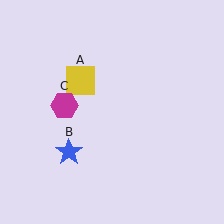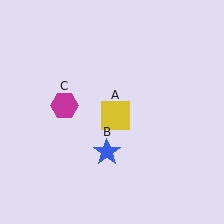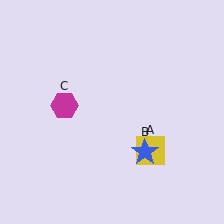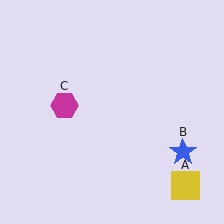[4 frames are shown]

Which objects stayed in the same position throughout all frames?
Magenta hexagon (object C) remained stationary.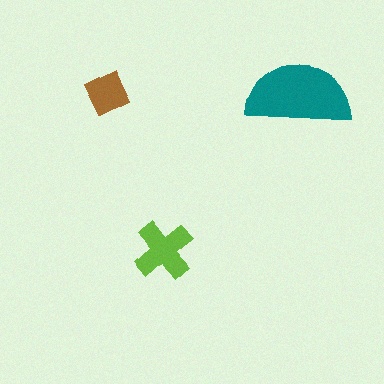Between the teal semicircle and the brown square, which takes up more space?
The teal semicircle.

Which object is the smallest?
The brown square.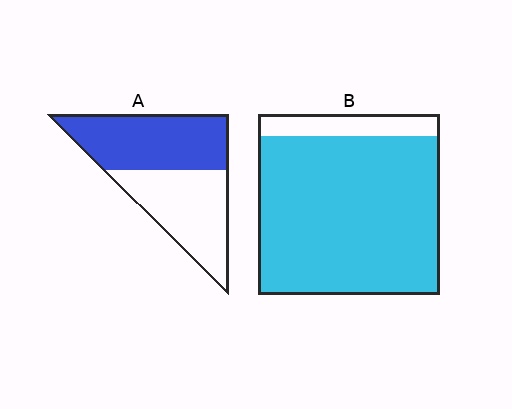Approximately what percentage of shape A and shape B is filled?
A is approximately 50% and B is approximately 90%.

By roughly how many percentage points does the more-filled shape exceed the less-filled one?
By roughly 35 percentage points (B over A).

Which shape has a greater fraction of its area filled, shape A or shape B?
Shape B.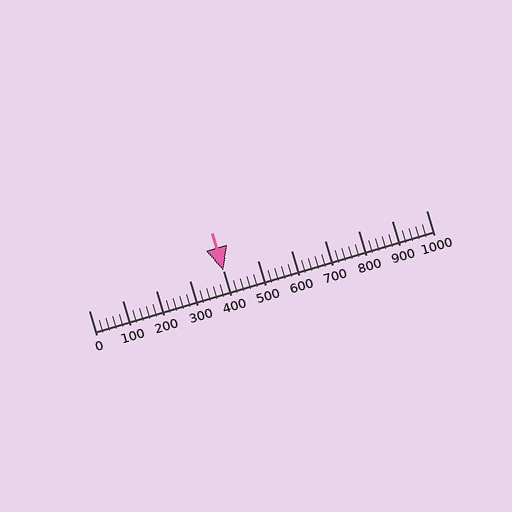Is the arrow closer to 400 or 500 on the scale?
The arrow is closer to 400.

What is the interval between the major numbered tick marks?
The major tick marks are spaced 100 units apart.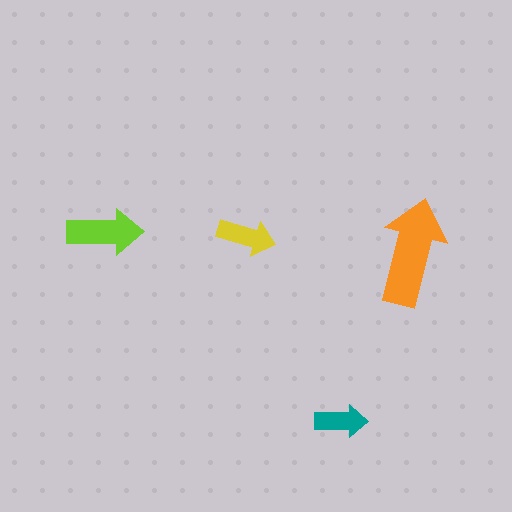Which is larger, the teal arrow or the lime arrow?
The lime one.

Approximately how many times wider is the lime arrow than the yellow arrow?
About 1.5 times wider.